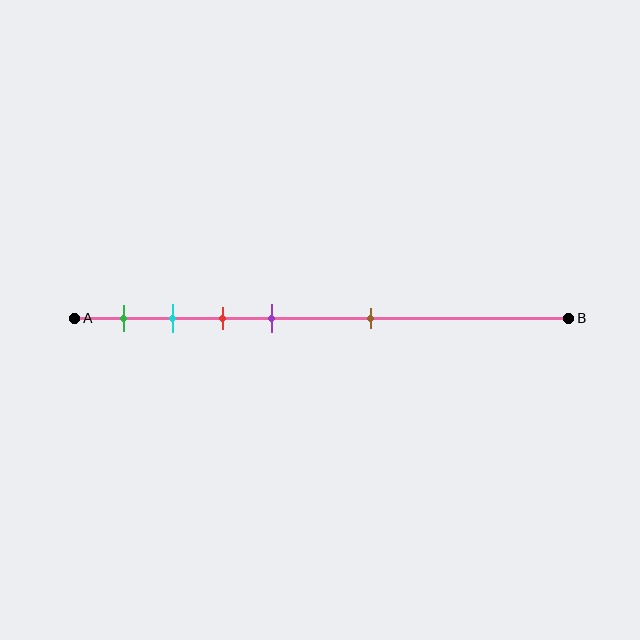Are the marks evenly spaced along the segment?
No, the marks are not evenly spaced.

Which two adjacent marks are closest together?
The cyan and red marks are the closest adjacent pair.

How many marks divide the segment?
There are 5 marks dividing the segment.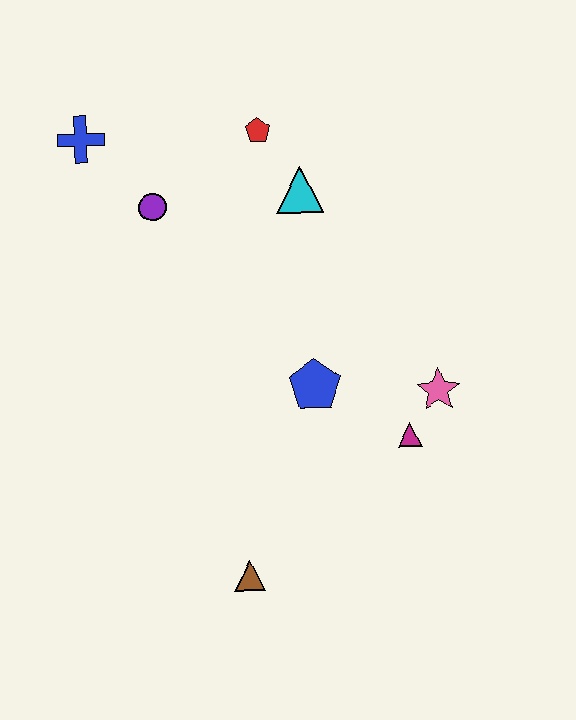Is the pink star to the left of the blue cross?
No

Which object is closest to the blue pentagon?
The magenta triangle is closest to the blue pentagon.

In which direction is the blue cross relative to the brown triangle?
The blue cross is above the brown triangle.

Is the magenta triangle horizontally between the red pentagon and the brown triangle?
No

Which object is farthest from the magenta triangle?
The blue cross is farthest from the magenta triangle.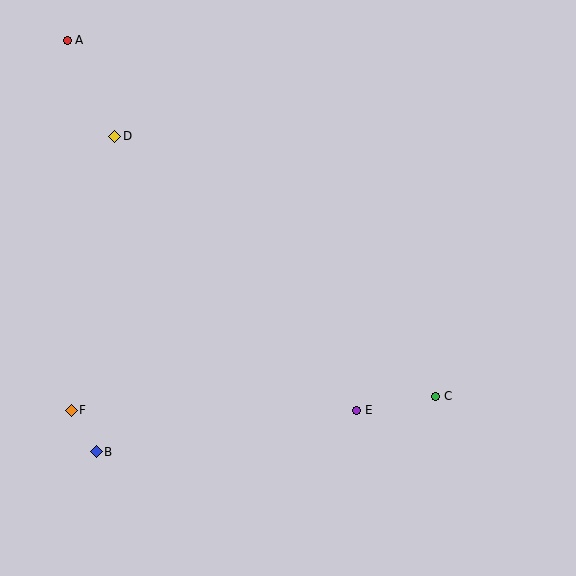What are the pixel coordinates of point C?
Point C is at (436, 396).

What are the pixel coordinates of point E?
Point E is at (357, 410).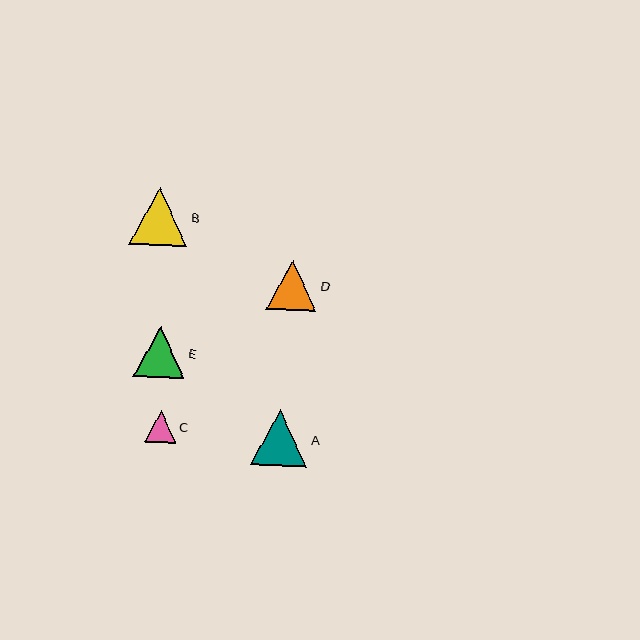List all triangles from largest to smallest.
From largest to smallest: B, A, E, D, C.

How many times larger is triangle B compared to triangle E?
Triangle B is approximately 1.1 times the size of triangle E.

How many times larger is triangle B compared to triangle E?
Triangle B is approximately 1.1 times the size of triangle E.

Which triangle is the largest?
Triangle B is the largest with a size of approximately 58 pixels.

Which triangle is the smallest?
Triangle C is the smallest with a size of approximately 32 pixels.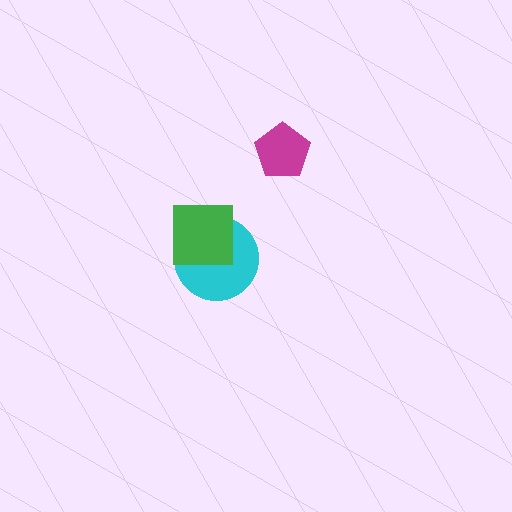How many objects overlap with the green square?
1 object overlaps with the green square.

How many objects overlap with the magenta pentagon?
0 objects overlap with the magenta pentagon.